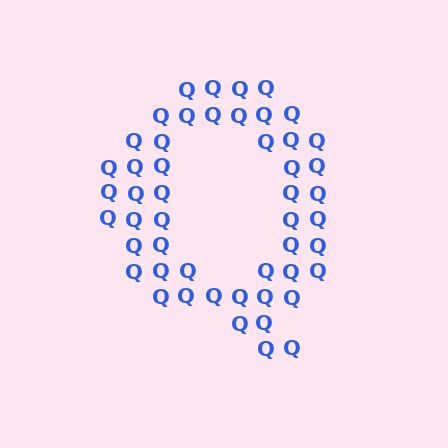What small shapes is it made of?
It is made of small letter Q's.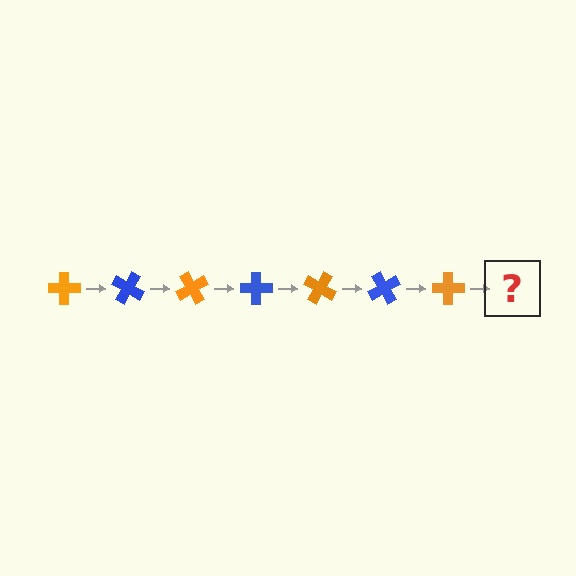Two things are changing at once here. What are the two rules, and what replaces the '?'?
The two rules are that it rotates 30 degrees each step and the color cycles through orange and blue. The '?' should be a blue cross, rotated 210 degrees from the start.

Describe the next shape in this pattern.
It should be a blue cross, rotated 210 degrees from the start.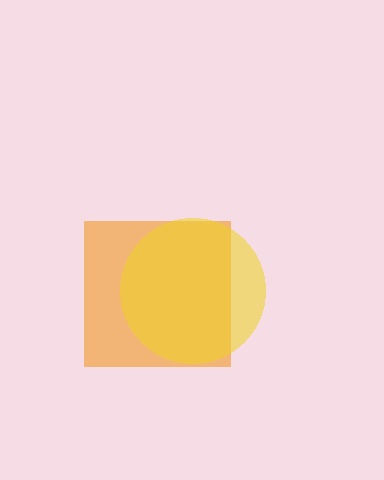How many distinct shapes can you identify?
There are 2 distinct shapes: an orange square, a yellow circle.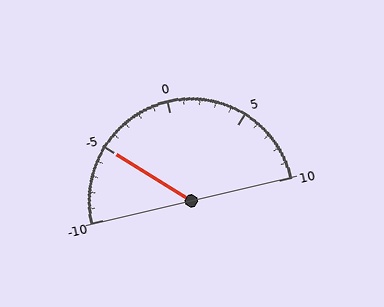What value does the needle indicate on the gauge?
The needle indicates approximately -5.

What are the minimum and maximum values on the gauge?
The gauge ranges from -10 to 10.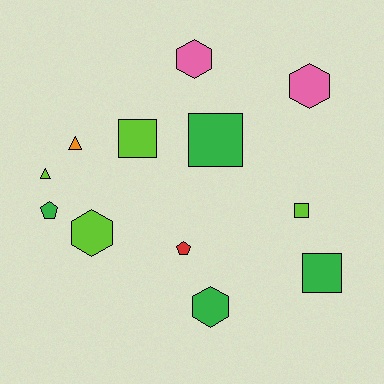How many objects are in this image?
There are 12 objects.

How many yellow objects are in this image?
There are no yellow objects.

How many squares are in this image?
There are 4 squares.